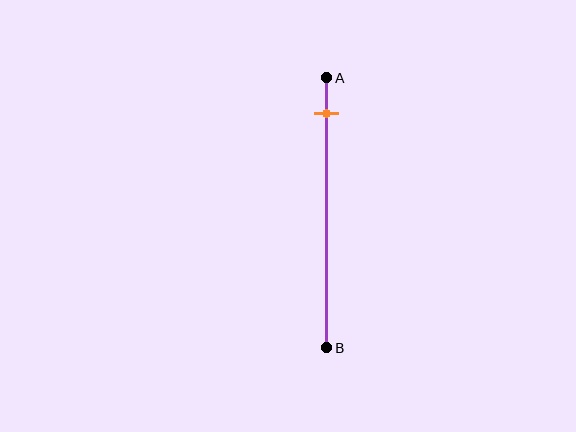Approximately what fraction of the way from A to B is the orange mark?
The orange mark is approximately 15% of the way from A to B.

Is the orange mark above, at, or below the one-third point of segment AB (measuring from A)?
The orange mark is above the one-third point of segment AB.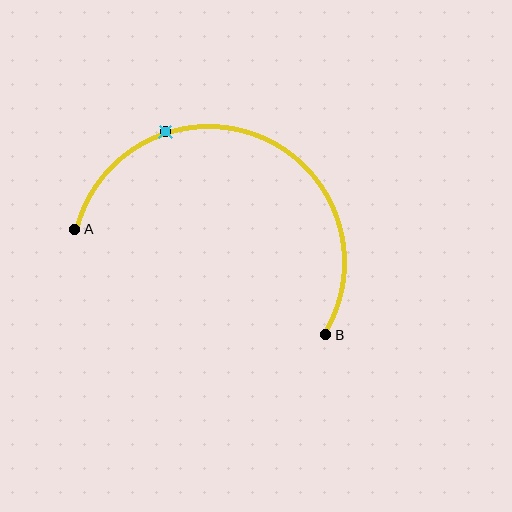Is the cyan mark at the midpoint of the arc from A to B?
No. The cyan mark lies on the arc but is closer to endpoint A. The arc midpoint would be at the point on the curve equidistant along the arc from both A and B.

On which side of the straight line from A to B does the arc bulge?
The arc bulges above the straight line connecting A and B.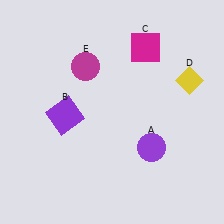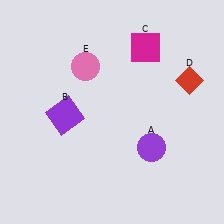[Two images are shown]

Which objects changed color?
D changed from yellow to red. E changed from magenta to pink.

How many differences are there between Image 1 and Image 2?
There are 2 differences between the two images.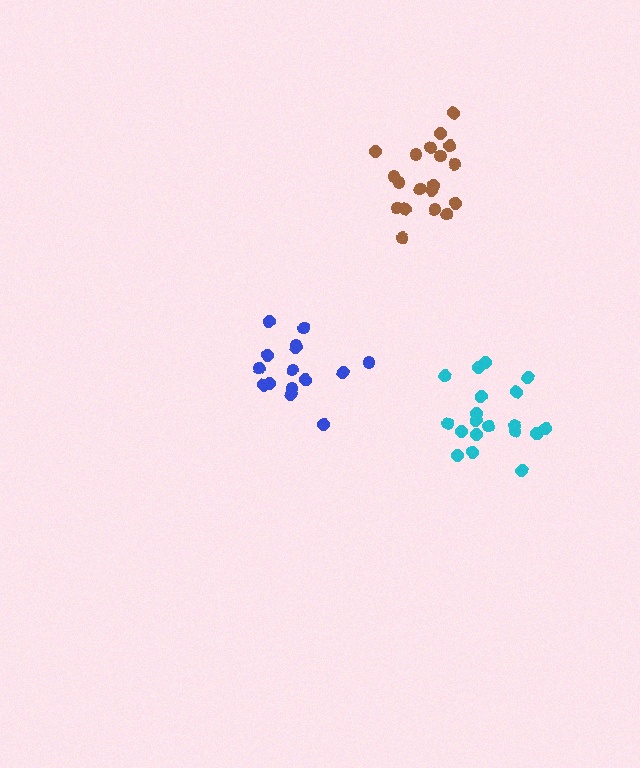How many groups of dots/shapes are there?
There are 3 groups.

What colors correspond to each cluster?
The clusters are colored: cyan, blue, brown.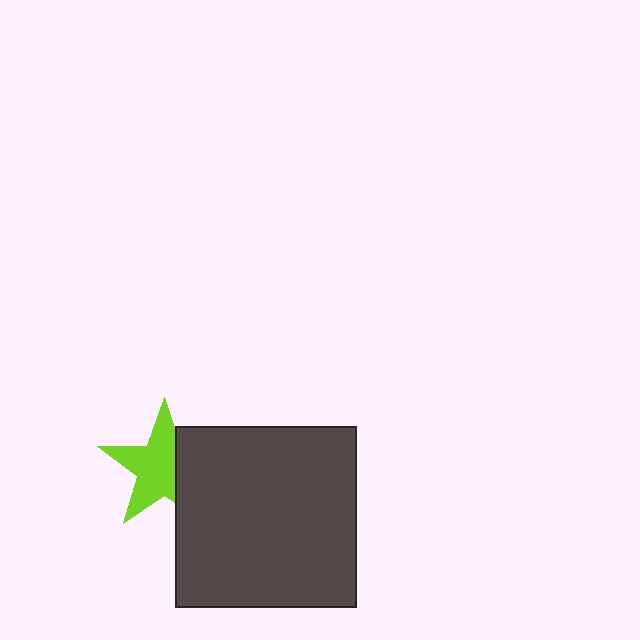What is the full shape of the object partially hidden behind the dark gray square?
The partially hidden object is a lime star.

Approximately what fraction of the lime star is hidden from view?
Roughly 33% of the lime star is hidden behind the dark gray square.